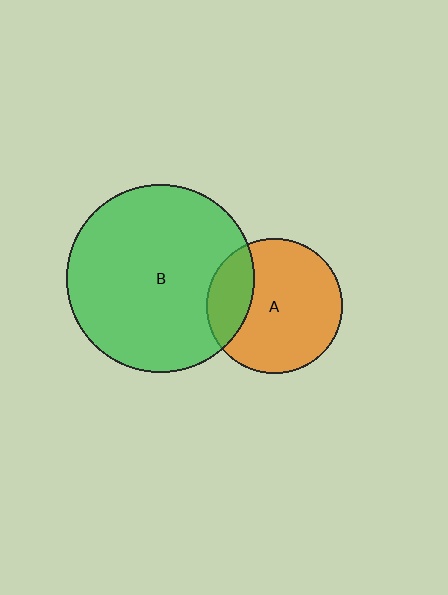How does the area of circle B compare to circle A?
Approximately 1.9 times.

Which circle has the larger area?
Circle B (green).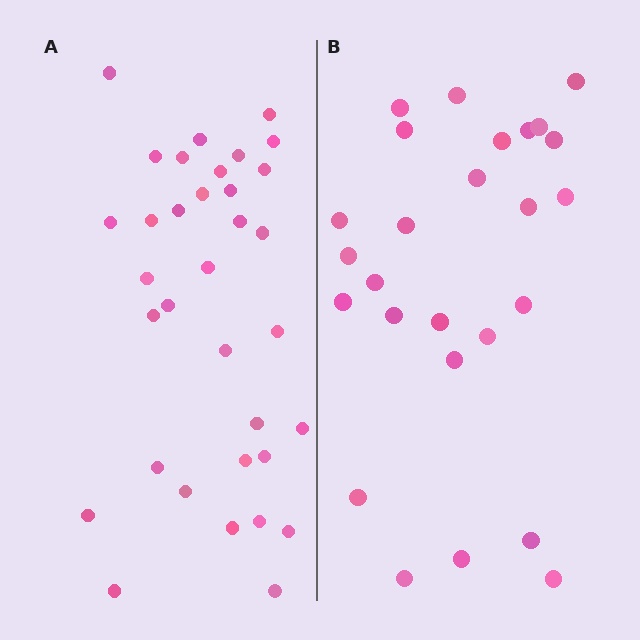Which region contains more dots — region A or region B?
Region A (the left region) has more dots.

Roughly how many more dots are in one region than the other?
Region A has roughly 8 or so more dots than region B.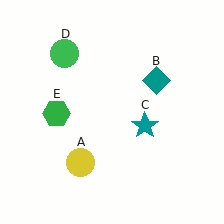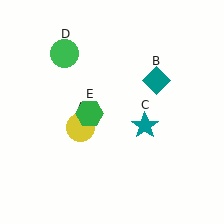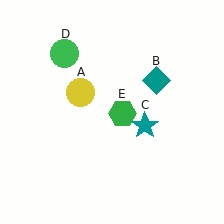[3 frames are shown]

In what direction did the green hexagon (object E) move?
The green hexagon (object E) moved right.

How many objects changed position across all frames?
2 objects changed position: yellow circle (object A), green hexagon (object E).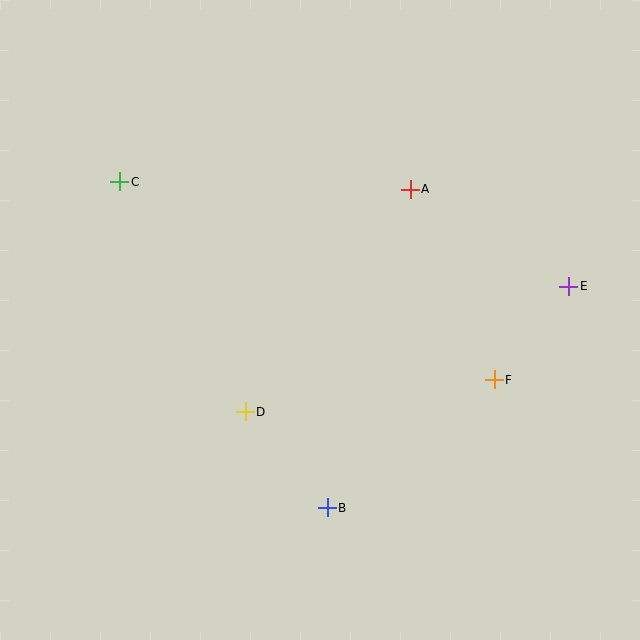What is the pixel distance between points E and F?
The distance between E and F is 119 pixels.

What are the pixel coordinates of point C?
Point C is at (119, 182).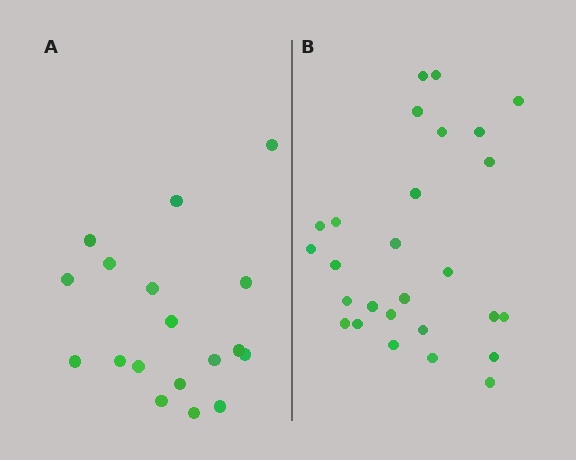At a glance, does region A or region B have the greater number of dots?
Region B (the right region) has more dots.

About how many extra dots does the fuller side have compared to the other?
Region B has roughly 8 or so more dots than region A.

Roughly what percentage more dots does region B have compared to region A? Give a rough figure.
About 50% more.